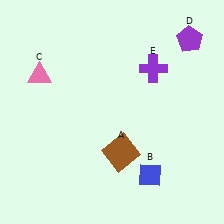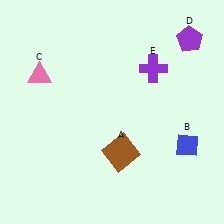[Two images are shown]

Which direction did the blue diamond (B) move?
The blue diamond (B) moved right.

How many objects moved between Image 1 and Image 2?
1 object moved between the two images.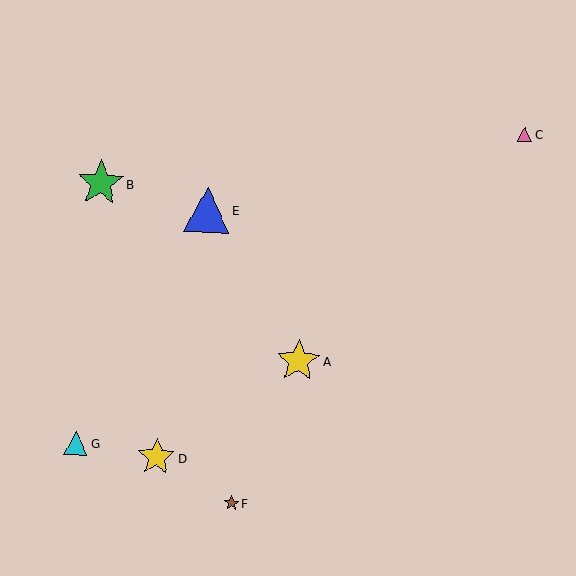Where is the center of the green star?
The center of the green star is at (100, 183).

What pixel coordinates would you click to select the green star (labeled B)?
Click at (100, 183) to select the green star B.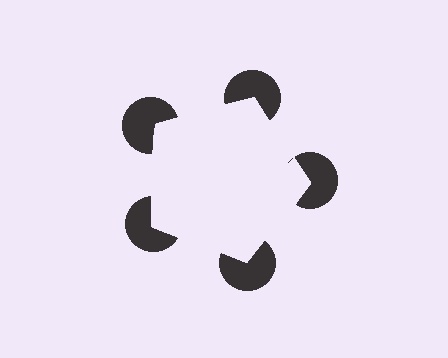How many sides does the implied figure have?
5 sides.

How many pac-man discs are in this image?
There are 5 — one at each vertex of the illusory pentagon.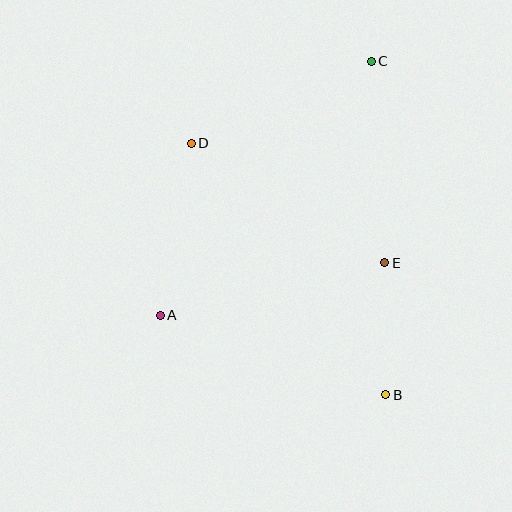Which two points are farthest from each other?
Points B and C are farthest from each other.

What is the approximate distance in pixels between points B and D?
The distance between B and D is approximately 318 pixels.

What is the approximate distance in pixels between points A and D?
The distance between A and D is approximately 175 pixels.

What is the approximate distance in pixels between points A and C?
The distance between A and C is approximately 330 pixels.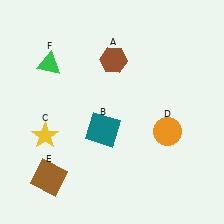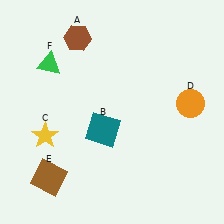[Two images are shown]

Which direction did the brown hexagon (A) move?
The brown hexagon (A) moved left.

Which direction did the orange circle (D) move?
The orange circle (D) moved up.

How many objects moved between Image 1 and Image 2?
2 objects moved between the two images.